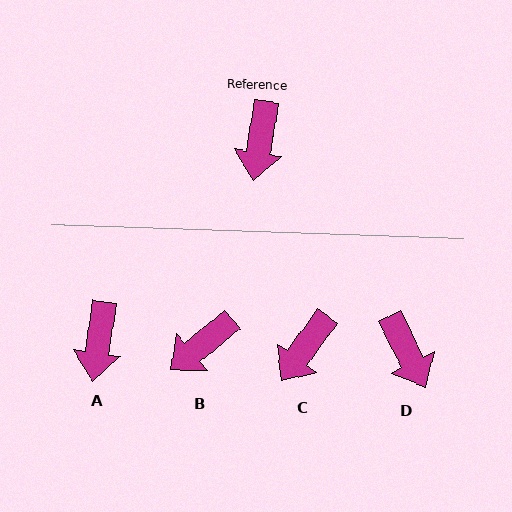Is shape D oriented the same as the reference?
No, it is off by about 36 degrees.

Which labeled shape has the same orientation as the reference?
A.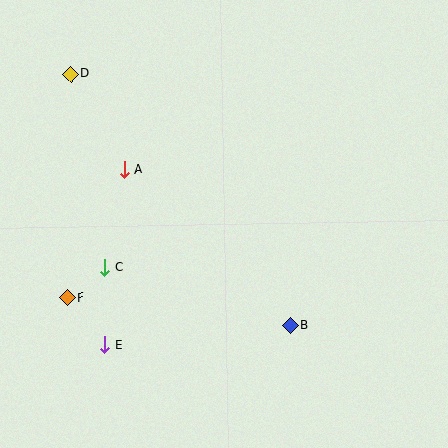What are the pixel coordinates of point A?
Point A is at (124, 170).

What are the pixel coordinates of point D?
Point D is at (71, 74).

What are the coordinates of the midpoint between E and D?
The midpoint between E and D is at (88, 209).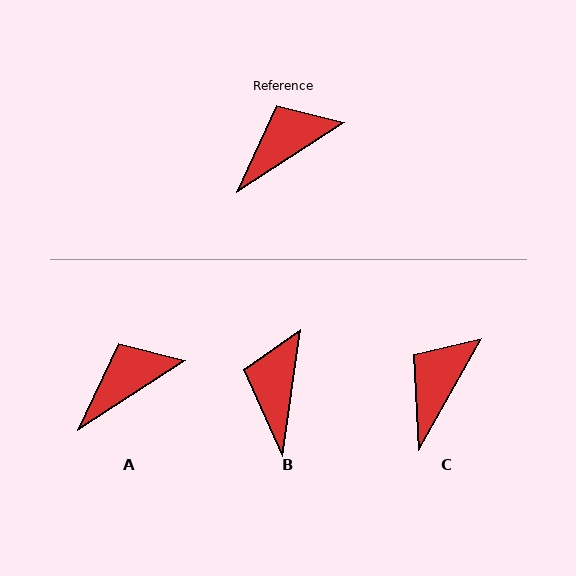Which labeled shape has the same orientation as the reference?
A.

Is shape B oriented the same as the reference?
No, it is off by about 49 degrees.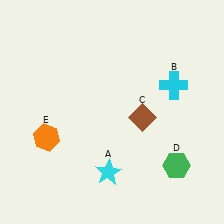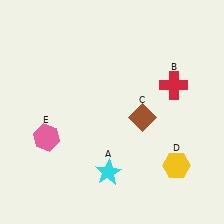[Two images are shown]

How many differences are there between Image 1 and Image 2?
There are 3 differences between the two images.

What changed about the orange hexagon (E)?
In Image 1, E is orange. In Image 2, it changed to pink.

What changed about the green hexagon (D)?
In Image 1, D is green. In Image 2, it changed to yellow.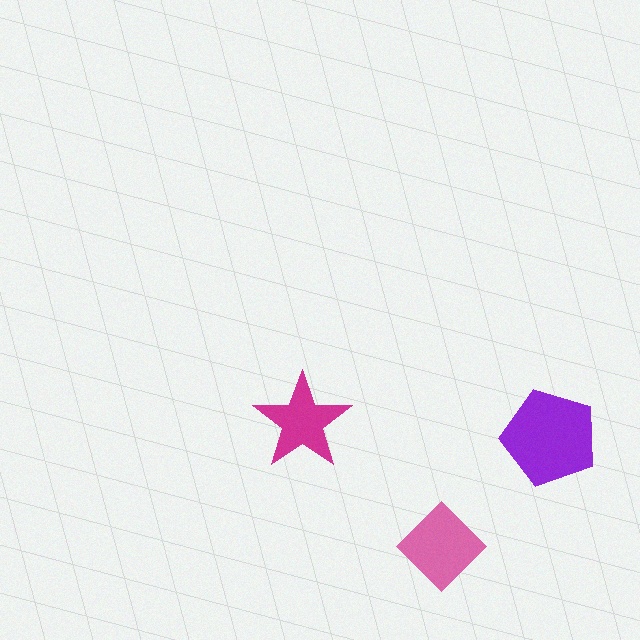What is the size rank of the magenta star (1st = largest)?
3rd.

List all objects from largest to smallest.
The purple pentagon, the pink diamond, the magenta star.